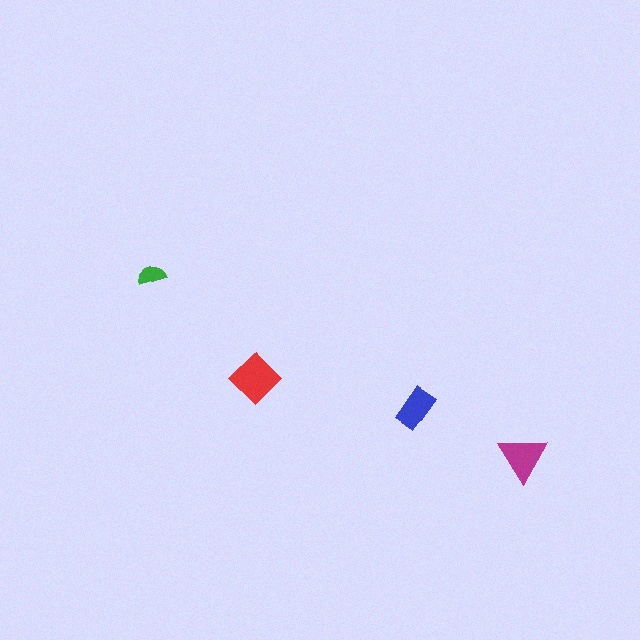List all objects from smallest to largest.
The green semicircle, the blue rectangle, the magenta triangle, the red diamond.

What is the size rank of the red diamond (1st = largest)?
1st.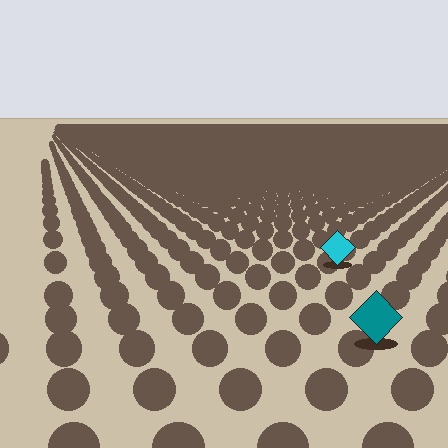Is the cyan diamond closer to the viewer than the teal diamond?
No. The teal diamond is closer — you can tell from the texture gradient: the ground texture is coarser near it.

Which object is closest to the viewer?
The teal diamond is closest. The texture marks near it are larger and more spread out.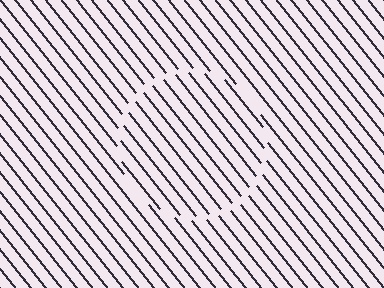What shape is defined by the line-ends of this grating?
An illusory circle. The interior of the shape contains the same grating, shifted by half a period — the contour is defined by the phase discontinuity where line-ends from the inner and outer gratings abut.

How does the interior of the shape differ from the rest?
The interior of the shape contains the same grating, shifted by half a period — the contour is defined by the phase discontinuity where line-ends from the inner and outer gratings abut.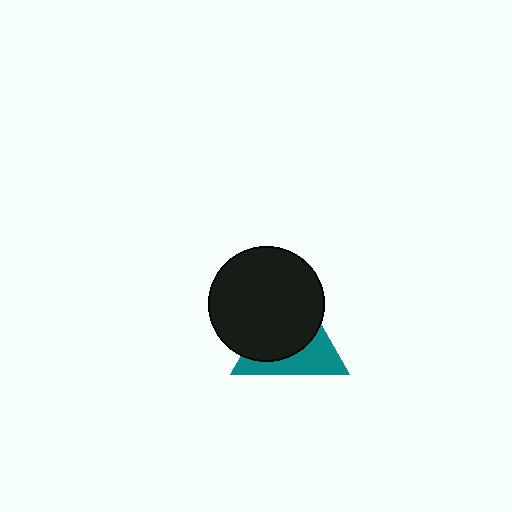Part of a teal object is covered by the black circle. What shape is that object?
It is a triangle.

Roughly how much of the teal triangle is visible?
A small part of it is visible (roughly 41%).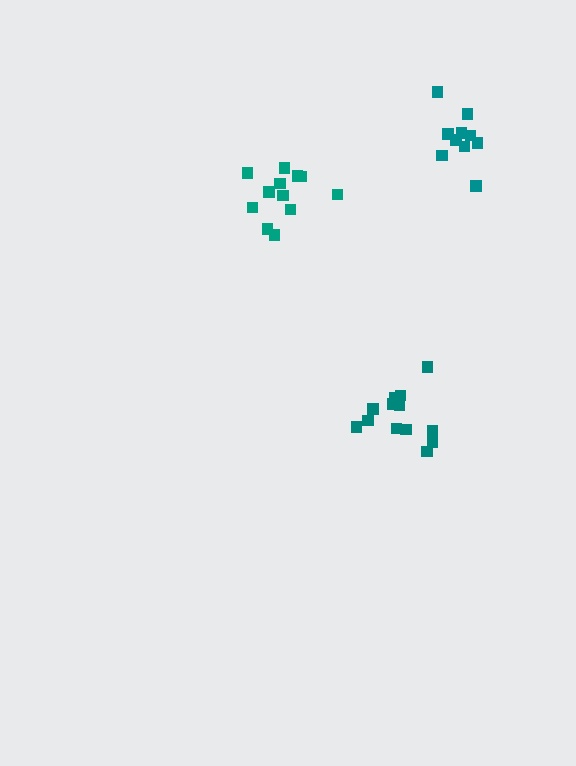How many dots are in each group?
Group 1: 10 dots, Group 2: 12 dots, Group 3: 13 dots (35 total).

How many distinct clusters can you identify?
There are 3 distinct clusters.